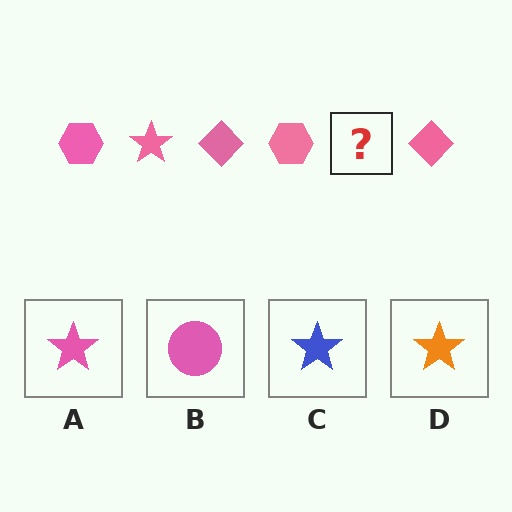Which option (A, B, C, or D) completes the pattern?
A.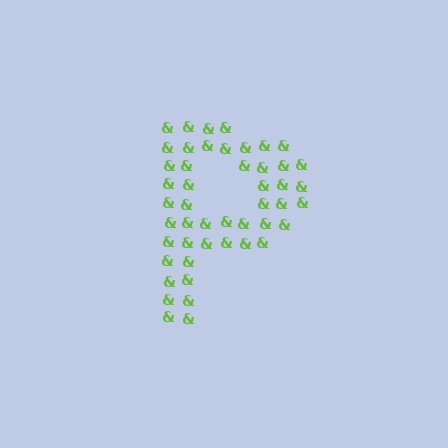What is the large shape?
The large shape is the letter P.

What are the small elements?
The small elements are ampersands.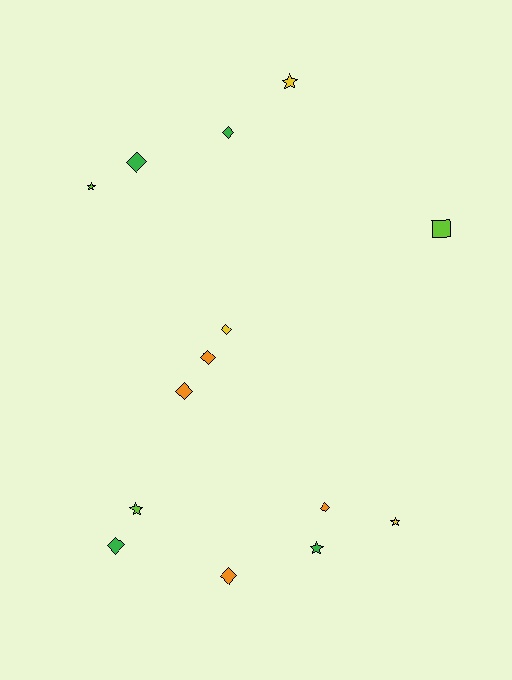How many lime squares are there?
There is 1 lime square.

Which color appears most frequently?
Orange, with 4 objects.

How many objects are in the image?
There are 14 objects.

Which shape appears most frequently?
Diamond, with 8 objects.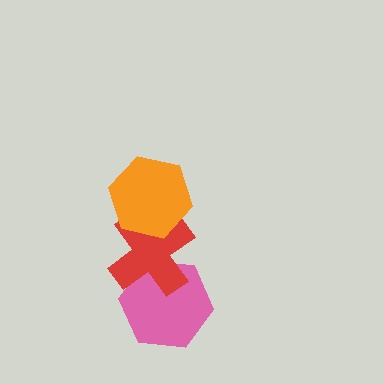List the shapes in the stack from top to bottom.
From top to bottom: the orange hexagon, the red cross, the pink hexagon.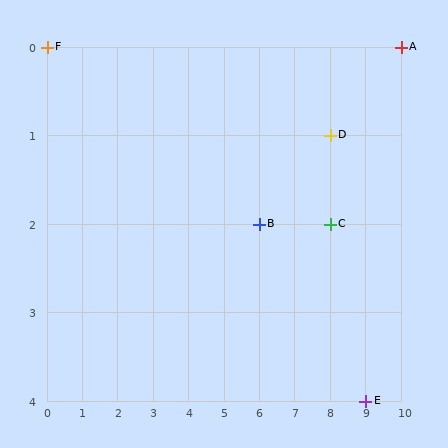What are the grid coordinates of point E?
Point E is at grid coordinates (9, 4).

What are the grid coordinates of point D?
Point D is at grid coordinates (8, 1).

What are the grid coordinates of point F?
Point F is at grid coordinates (0, 0).